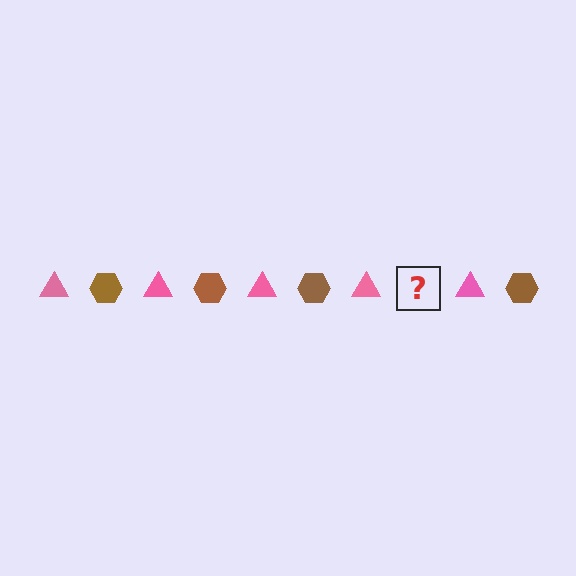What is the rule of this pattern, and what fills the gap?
The rule is that the pattern alternates between pink triangle and brown hexagon. The gap should be filled with a brown hexagon.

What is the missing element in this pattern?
The missing element is a brown hexagon.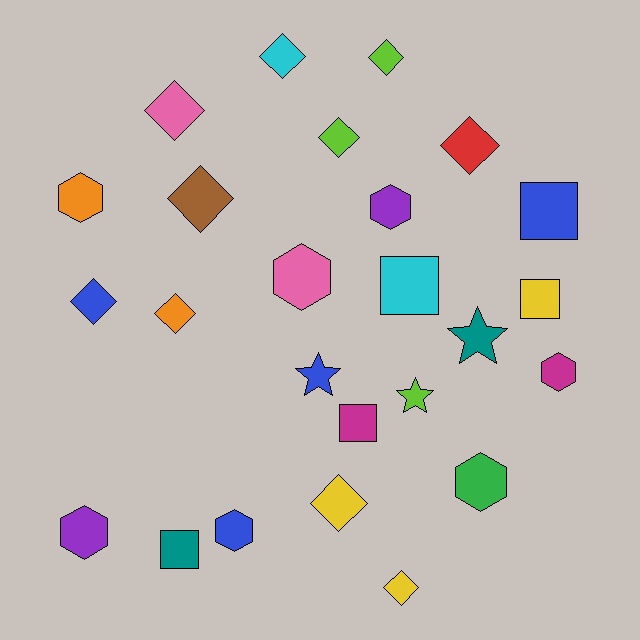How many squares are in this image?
There are 5 squares.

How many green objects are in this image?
There is 1 green object.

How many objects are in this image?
There are 25 objects.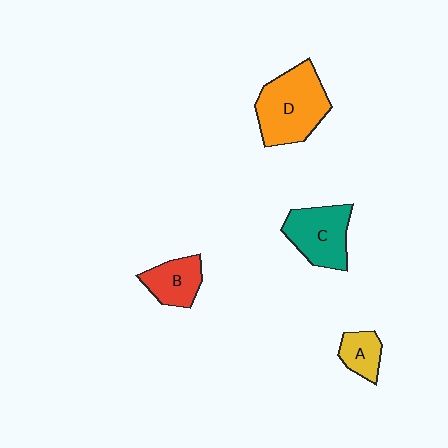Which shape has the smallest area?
Shape A (yellow).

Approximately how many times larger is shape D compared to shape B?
Approximately 1.9 times.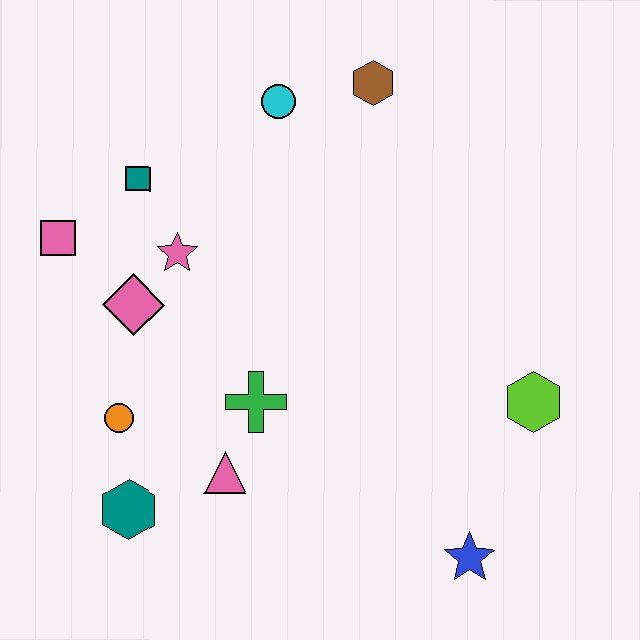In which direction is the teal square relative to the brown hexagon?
The teal square is to the left of the brown hexagon.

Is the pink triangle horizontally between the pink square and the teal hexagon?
No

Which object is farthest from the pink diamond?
The blue star is farthest from the pink diamond.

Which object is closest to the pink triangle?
The green cross is closest to the pink triangle.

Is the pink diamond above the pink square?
No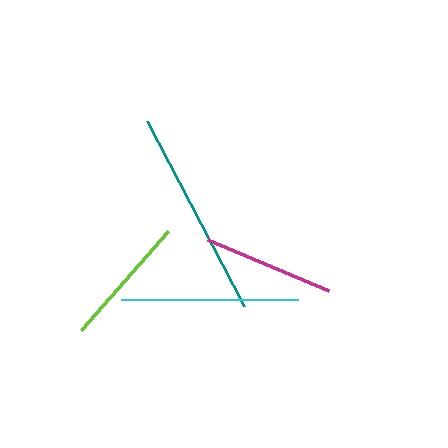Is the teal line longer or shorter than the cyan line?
The teal line is longer than the cyan line.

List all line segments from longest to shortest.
From longest to shortest: teal, cyan, lime, magenta.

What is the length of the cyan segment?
The cyan segment is approximately 176 pixels long.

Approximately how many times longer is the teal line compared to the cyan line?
The teal line is approximately 1.2 times the length of the cyan line.